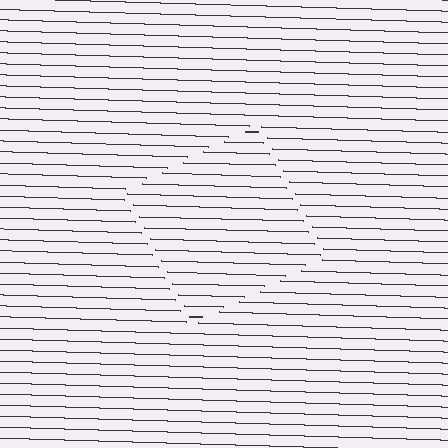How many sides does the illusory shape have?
4 sides — the line-ends trace a square.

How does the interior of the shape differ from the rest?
The interior of the shape contains the same grating, shifted by half a period — the contour is defined by the phase discontinuity where line-ends from the inner and outer gratings abut.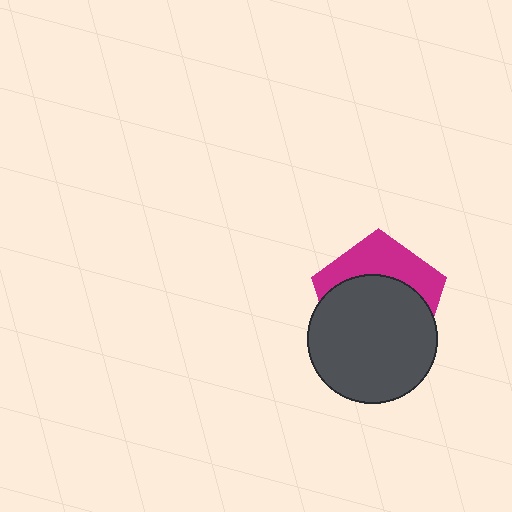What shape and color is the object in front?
The object in front is a dark gray circle.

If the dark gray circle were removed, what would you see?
You would see the complete magenta pentagon.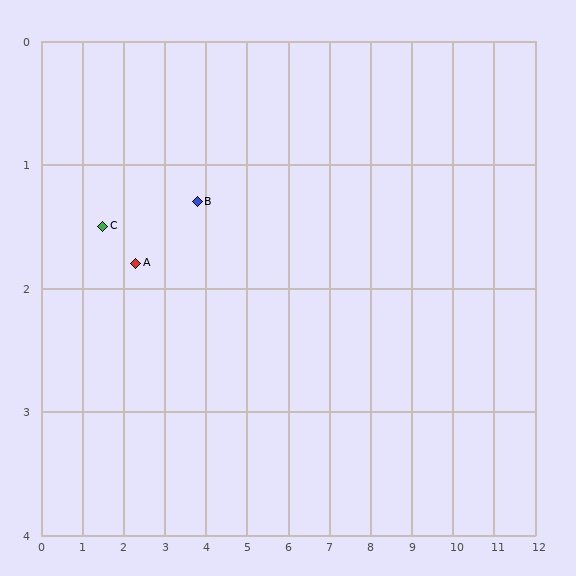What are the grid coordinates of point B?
Point B is at approximately (3.8, 1.3).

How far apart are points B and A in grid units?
Points B and A are about 1.6 grid units apart.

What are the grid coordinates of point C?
Point C is at approximately (1.5, 1.5).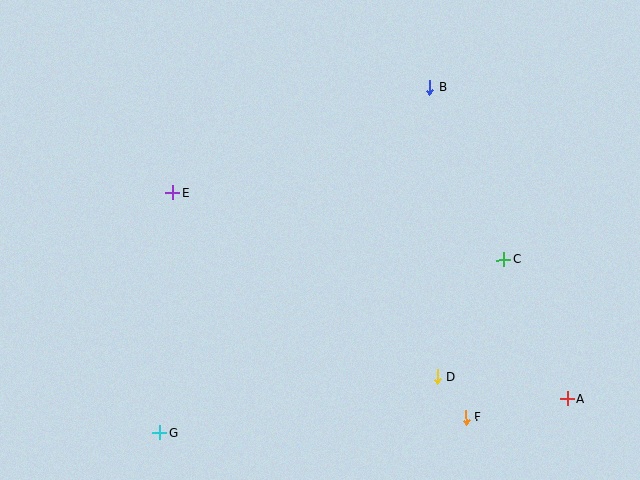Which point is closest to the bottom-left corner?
Point G is closest to the bottom-left corner.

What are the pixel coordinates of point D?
Point D is at (437, 377).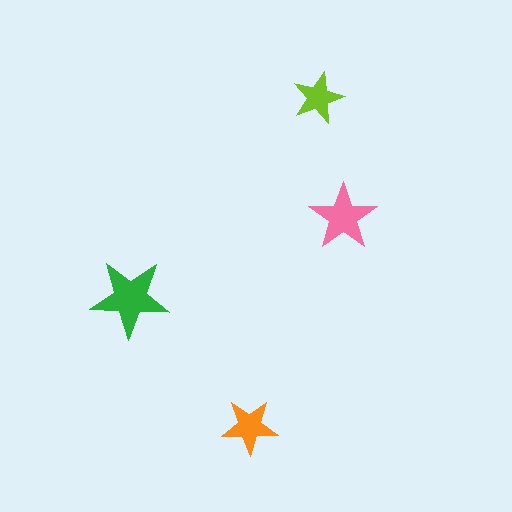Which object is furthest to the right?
The pink star is rightmost.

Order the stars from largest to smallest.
the green one, the pink one, the orange one, the lime one.